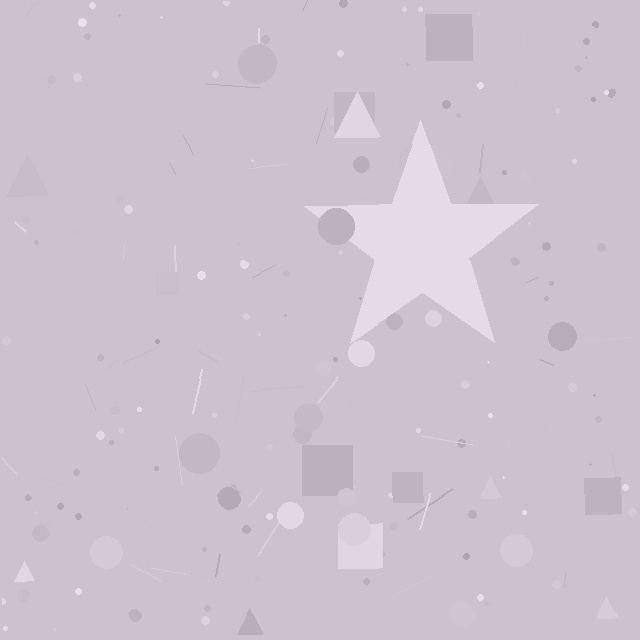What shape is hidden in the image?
A star is hidden in the image.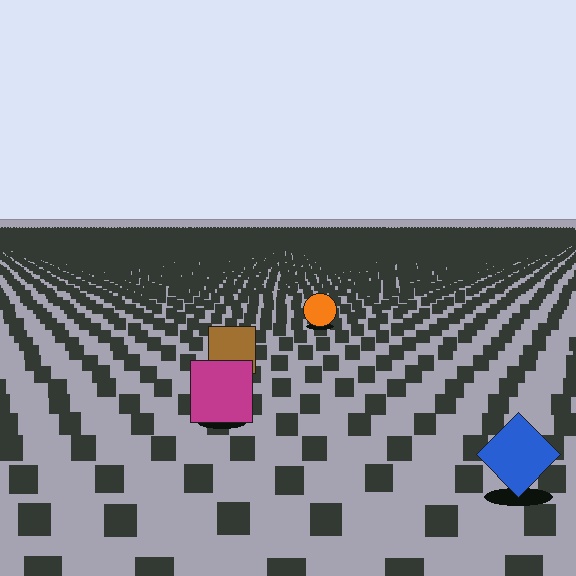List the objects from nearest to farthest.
From nearest to farthest: the blue diamond, the magenta square, the brown square, the orange circle.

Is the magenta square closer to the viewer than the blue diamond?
No. The blue diamond is closer — you can tell from the texture gradient: the ground texture is coarser near it.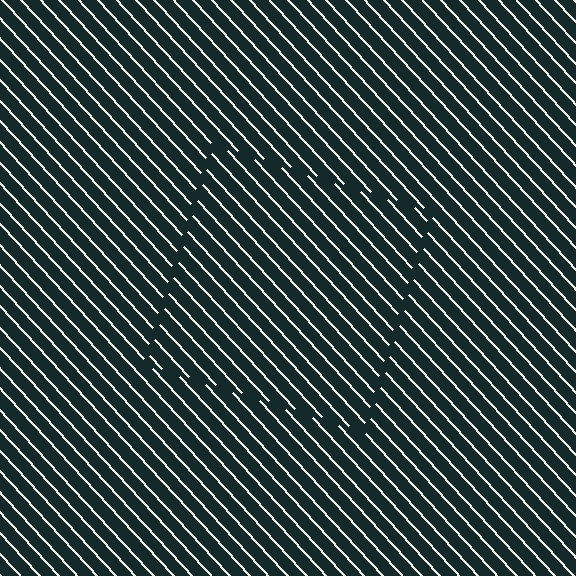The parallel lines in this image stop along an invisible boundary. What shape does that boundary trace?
An illusory square. The interior of the shape contains the same grating, shifted by half a period — the contour is defined by the phase discontinuity where line-ends from the inner and outer gratings abut.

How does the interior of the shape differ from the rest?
The interior of the shape contains the same grating, shifted by half a period — the contour is defined by the phase discontinuity where line-ends from the inner and outer gratings abut.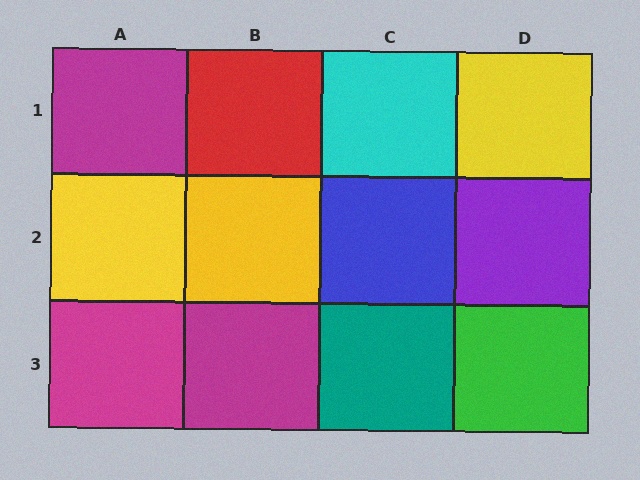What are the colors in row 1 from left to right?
Magenta, red, cyan, yellow.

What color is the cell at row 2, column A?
Yellow.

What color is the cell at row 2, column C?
Blue.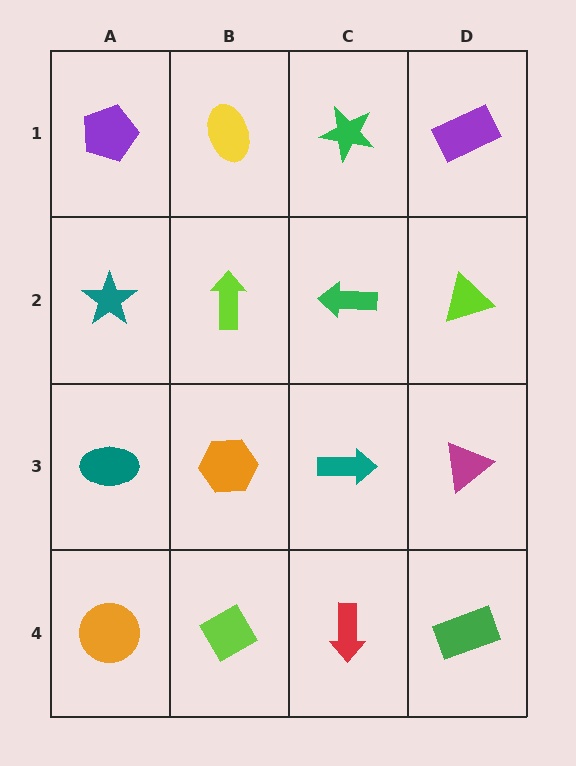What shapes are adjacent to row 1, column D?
A lime triangle (row 2, column D), a green star (row 1, column C).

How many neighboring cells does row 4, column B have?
3.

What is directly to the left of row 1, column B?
A purple pentagon.